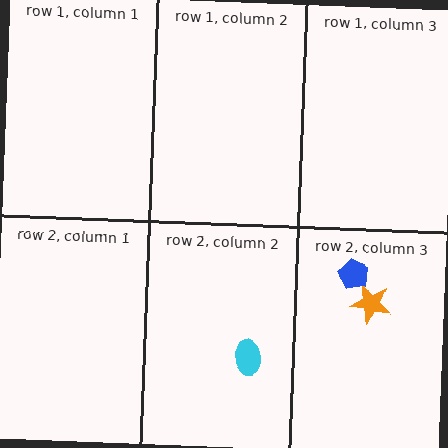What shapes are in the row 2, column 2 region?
The cyan ellipse.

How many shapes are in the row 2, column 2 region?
1.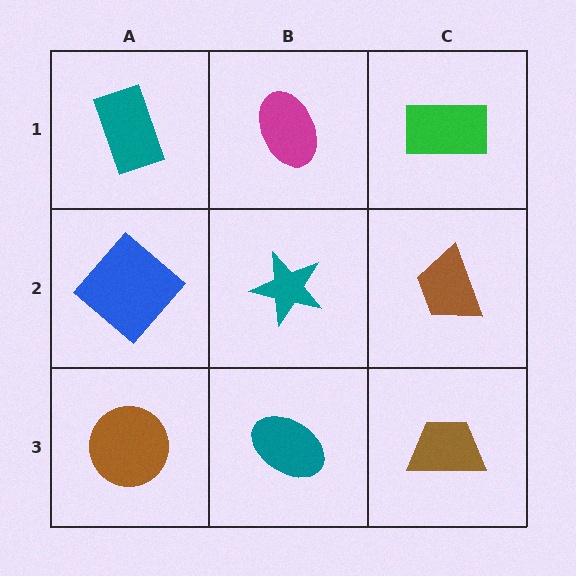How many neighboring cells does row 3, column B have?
3.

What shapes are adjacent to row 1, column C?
A brown trapezoid (row 2, column C), a magenta ellipse (row 1, column B).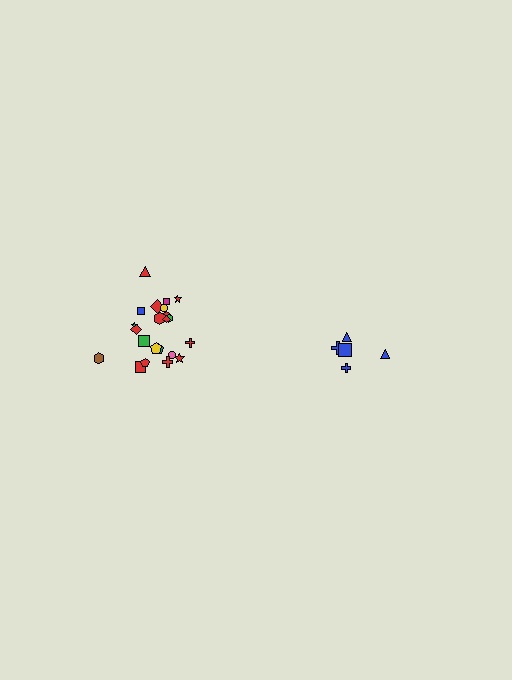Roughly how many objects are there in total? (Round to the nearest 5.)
Roughly 25 objects in total.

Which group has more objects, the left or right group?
The left group.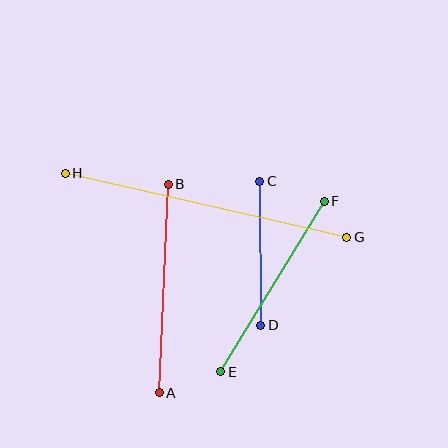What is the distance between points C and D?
The distance is approximately 144 pixels.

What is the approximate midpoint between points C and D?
The midpoint is at approximately (260, 253) pixels.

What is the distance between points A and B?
The distance is approximately 209 pixels.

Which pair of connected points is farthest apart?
Points G and H are farthest apart.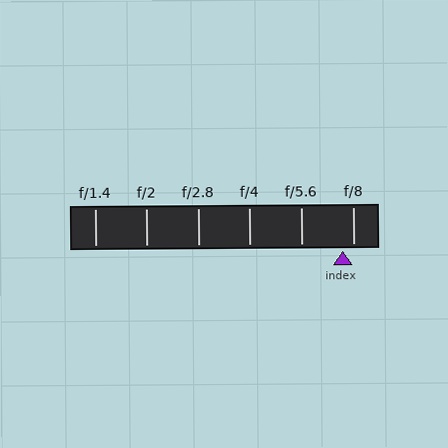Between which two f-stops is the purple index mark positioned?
The index mark is between f/5.6 and f/8.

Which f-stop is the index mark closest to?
The index mark is closest to f/8.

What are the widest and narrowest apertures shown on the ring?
The widest aperture shown is f/1.4 and the narrowest is f/8.